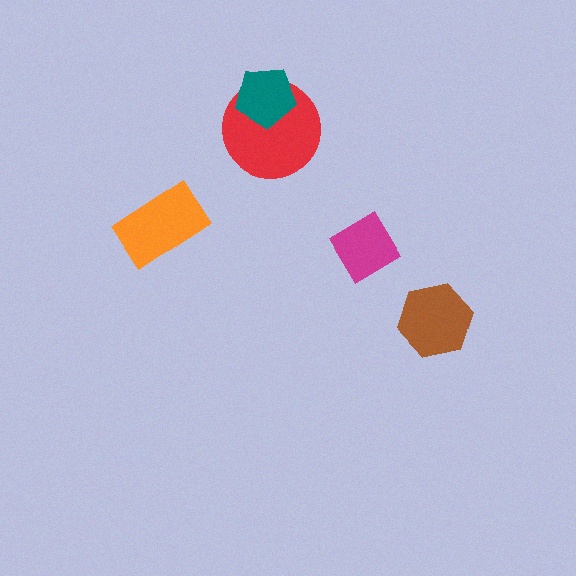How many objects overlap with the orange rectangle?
0 objects overlap with the orange rectangle.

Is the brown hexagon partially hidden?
No, no other shape covers it.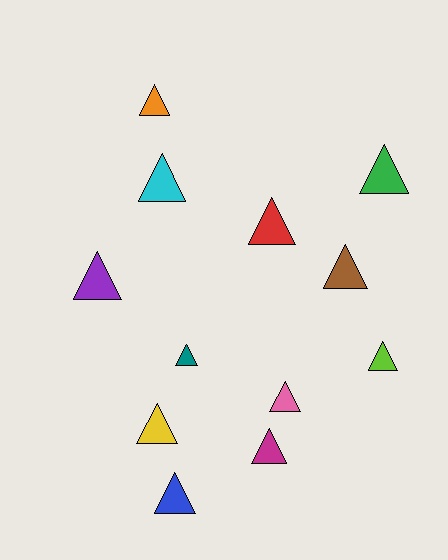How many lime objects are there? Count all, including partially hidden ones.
There is 1 lime object.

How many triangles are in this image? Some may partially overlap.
There are 12 triangles.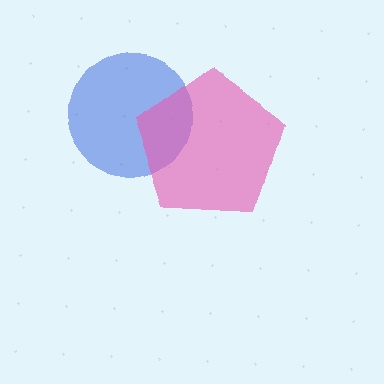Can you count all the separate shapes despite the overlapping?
Yes, there are 2 separate shapes.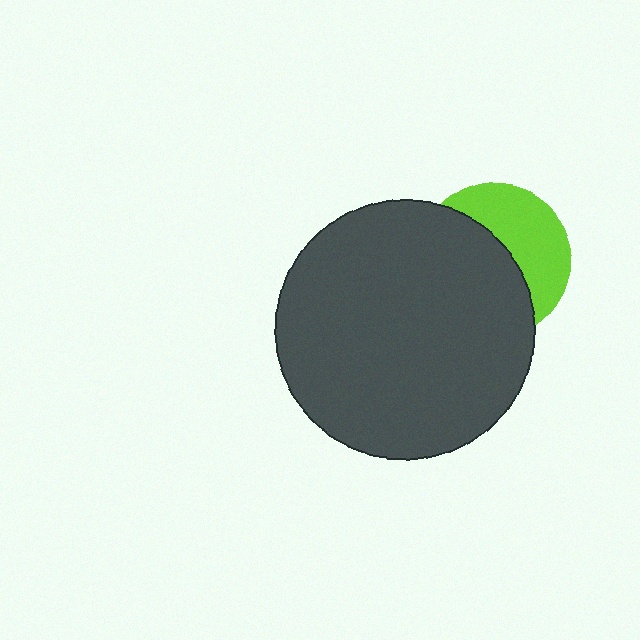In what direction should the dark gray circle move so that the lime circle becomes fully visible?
The dark gray circle should move toward the lower-left. That is the shortest direction to clear the overlap and leave the lime circle fully visible.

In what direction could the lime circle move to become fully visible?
The lime circle could move toward the upper-right. That would shift it out from behind the dark gray circle entirely.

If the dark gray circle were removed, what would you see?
You would see the complete lime circle.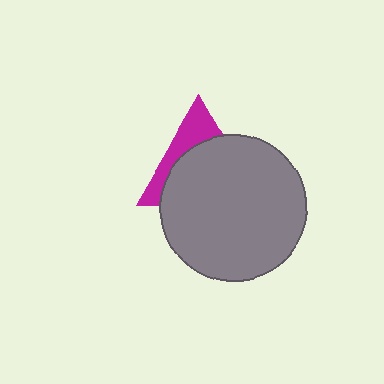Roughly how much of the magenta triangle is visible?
A small part of it is visible (roughly 33%).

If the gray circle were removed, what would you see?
You would see the complete magenta triangle.